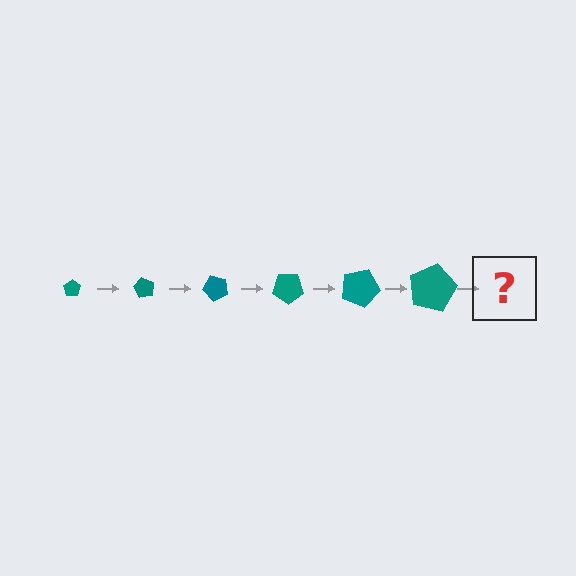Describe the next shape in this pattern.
It should be a pentagon, larger than the previous one and rotated 360 degrees from the start.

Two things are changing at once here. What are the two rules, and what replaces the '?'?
The two rules are that the pentagon grows larger each step and it rotates 60 degrees each step. The '?' should be a pentagon, larger than the previous one and rotated 360 degrees from the start.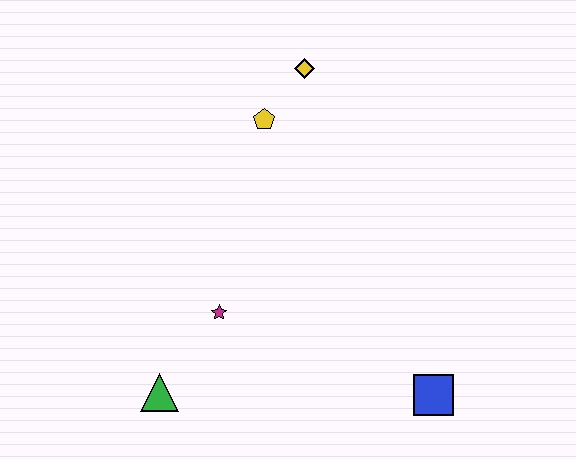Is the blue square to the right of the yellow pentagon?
Yes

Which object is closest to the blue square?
The magenta star is closest to the blue square.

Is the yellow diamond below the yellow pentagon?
No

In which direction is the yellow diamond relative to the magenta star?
The yellow diamond is above the magenta star.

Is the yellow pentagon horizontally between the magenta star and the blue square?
Yes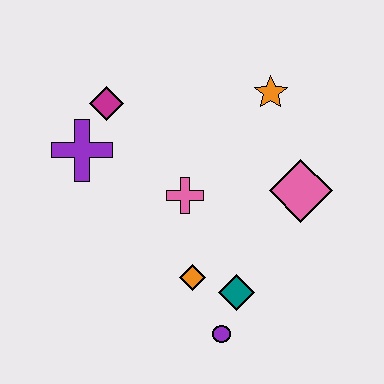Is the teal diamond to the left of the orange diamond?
No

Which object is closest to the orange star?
The pink diamond is closest to the orange star.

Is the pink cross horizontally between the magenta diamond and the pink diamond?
Yes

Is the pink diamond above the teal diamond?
Yes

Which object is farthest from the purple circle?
The magenta diamond is farthest from the purple circle.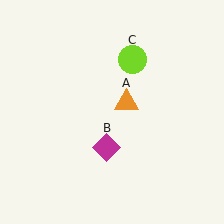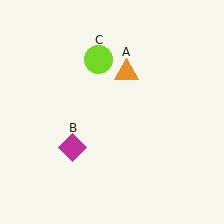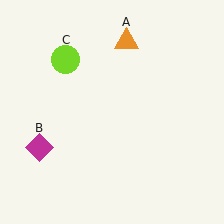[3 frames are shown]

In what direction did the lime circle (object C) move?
The lime circle (object C) moved left.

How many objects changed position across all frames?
3 objects changed position: orange triangle (object A), magenta diamond (object B), lime circle (object C).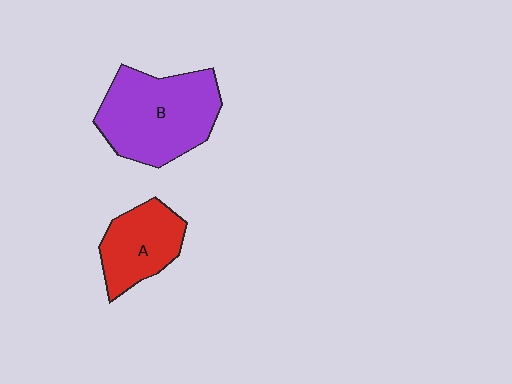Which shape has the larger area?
Shape B (purple).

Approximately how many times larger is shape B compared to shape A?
Approximately 1.7 times.